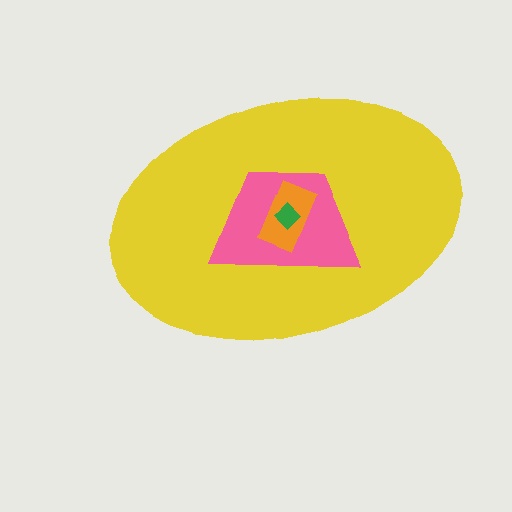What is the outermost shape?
The yellow ellipse.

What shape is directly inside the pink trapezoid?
The orange rectangle.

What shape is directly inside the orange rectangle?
The green diamond.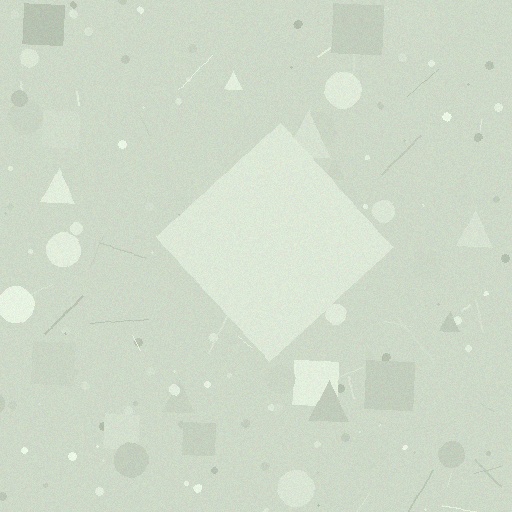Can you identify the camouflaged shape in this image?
The camouflaged shape is a diamond.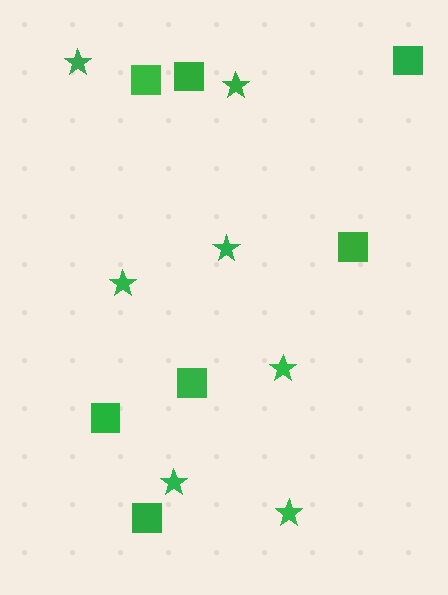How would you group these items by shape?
There are 2 groups: one group of stars (7) and one group of squares (7).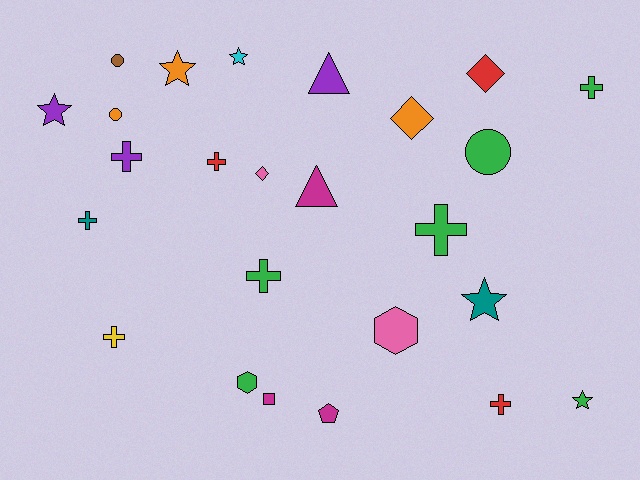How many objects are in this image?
There are 25 objects.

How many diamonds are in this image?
There are 3 diamonds.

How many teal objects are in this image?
There are 2 teal objects.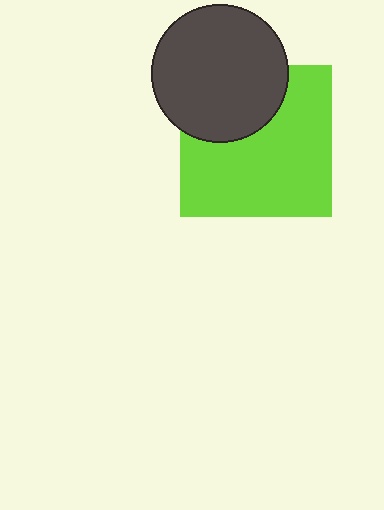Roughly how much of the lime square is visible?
Most of it is visible (roughly 68%).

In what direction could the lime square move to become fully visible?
The lime square could move down. That would shift it out from behind the dark gray circle entirely.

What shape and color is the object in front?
The object in front is a dark gray circle.